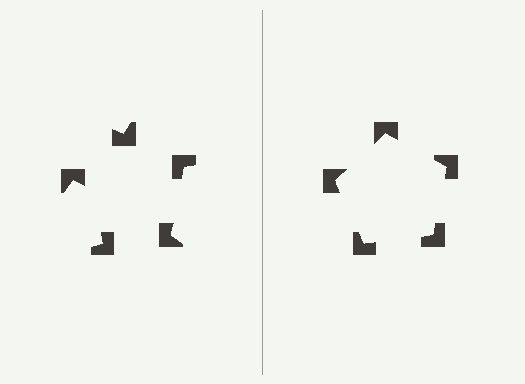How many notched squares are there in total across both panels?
10 — 5 on each side.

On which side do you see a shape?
An illusory pentagon appears on the right side. On the left side the wedge cuts are rotated, so no coherent shape forms.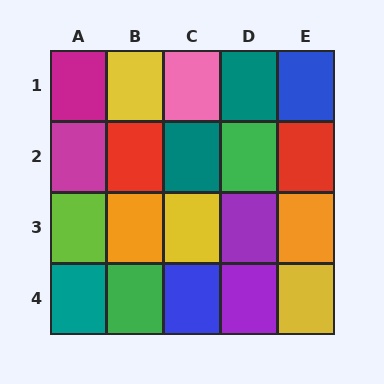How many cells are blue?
2 cells are blue.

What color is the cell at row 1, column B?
Yellow.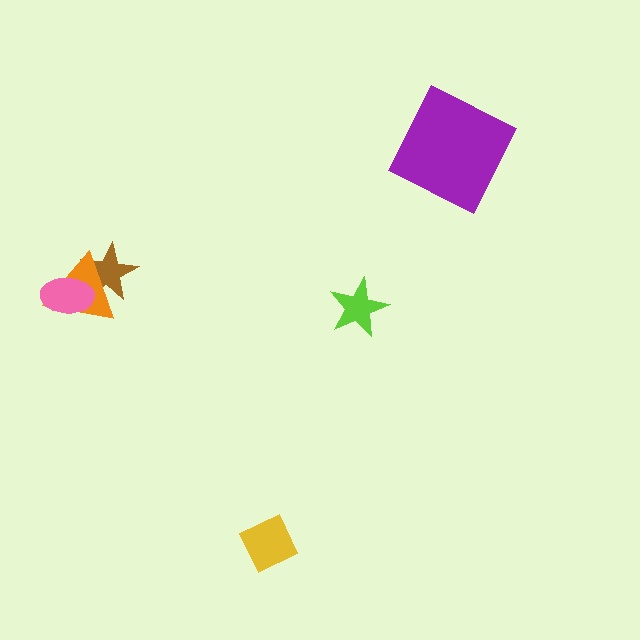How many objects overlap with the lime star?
0 objects overlap with the lime star.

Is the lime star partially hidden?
No, no other shape covers it.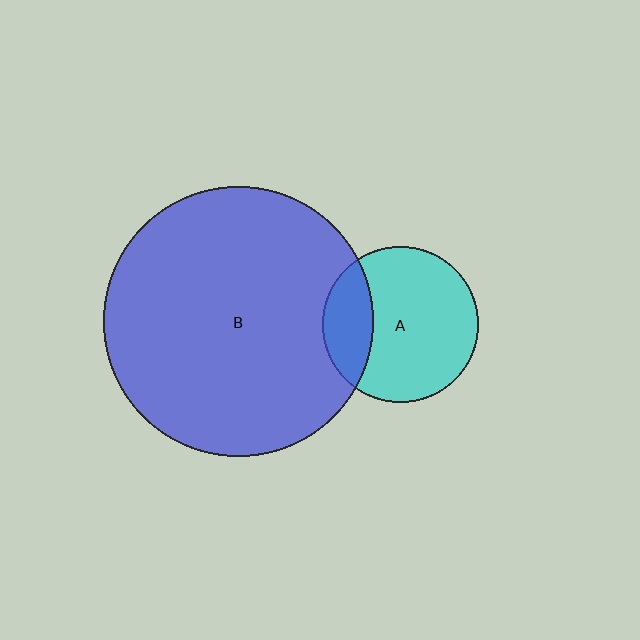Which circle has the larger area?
Circle B (blue).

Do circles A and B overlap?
Yes.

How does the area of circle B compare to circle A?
Approximately 3.0 times.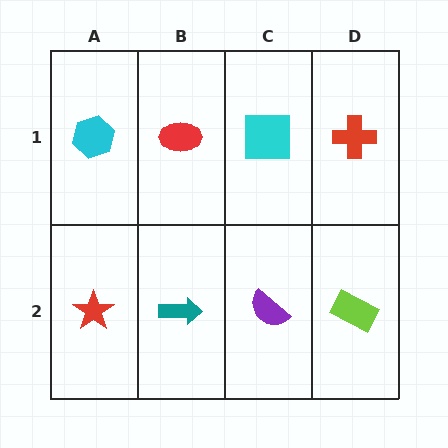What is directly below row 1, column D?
A lime rectangle.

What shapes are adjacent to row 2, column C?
A cyan square (row 1, column C), a teal arrow (row 2, column B), a lime rectangle (row 2, column D).